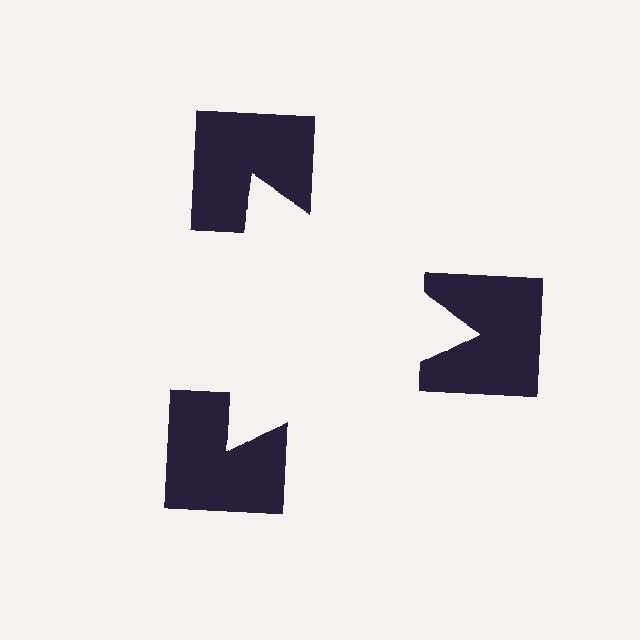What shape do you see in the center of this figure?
An illusory triangle — its edges are inferred from the aligned wedge cuts in the notched squares, not physically drawn.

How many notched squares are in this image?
There are 3 — one at each vertex of the illusory triangle.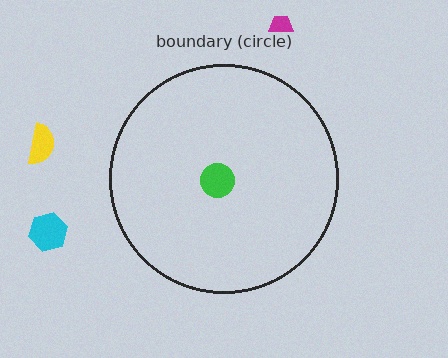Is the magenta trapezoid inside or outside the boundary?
Outside.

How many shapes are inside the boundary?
1 inside, 3 outside.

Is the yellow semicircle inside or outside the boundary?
Outside.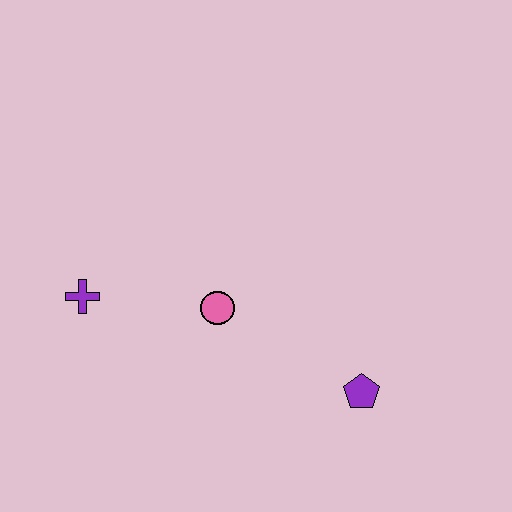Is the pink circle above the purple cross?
No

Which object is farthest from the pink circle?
The purple pentagon is farthest from the pink circle.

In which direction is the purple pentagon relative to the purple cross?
The purple pentagon is to the right of the purple cross.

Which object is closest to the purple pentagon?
The pink circle is closest to the purple pentagon.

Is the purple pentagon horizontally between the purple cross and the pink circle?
No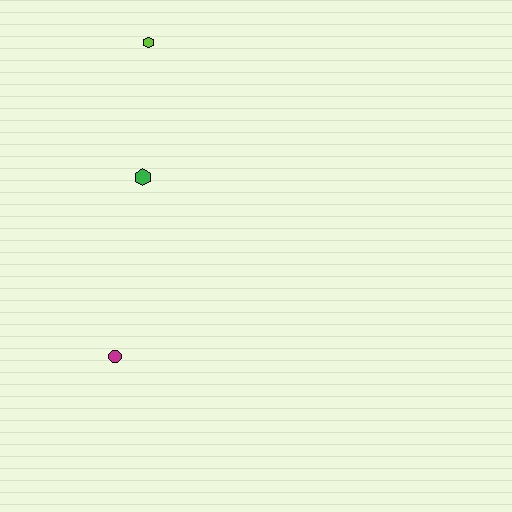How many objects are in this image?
There are 3 objects.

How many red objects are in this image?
There are no red objects.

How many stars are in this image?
There are no stars.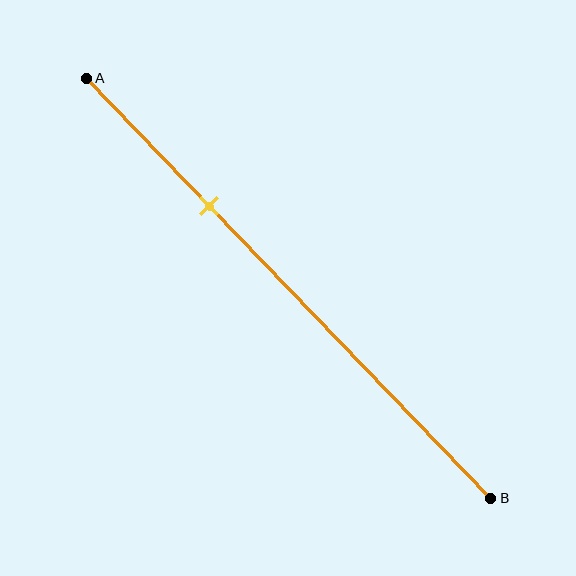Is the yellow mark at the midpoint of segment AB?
No, the mark is at about 30% from A, not at the 50% midpoint.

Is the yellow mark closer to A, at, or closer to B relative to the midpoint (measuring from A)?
The yellow mark is closer to point A than the midpoint of segment AB.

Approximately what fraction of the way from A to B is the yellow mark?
The yellow mark is approximately 30% of the way from A to B.